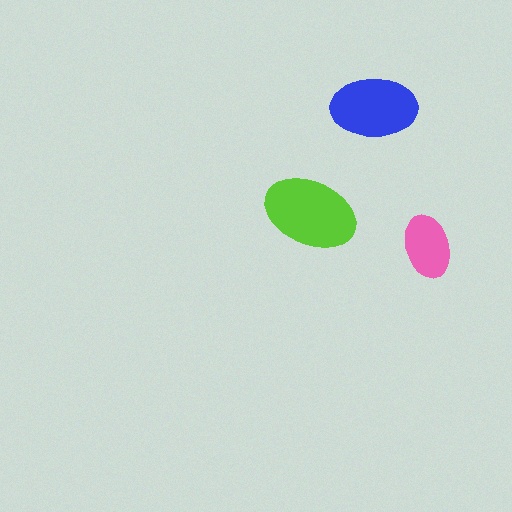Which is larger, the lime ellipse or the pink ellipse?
The lime one.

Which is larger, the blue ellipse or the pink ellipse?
The blue one.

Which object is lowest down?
The pink ellipse is bottommost.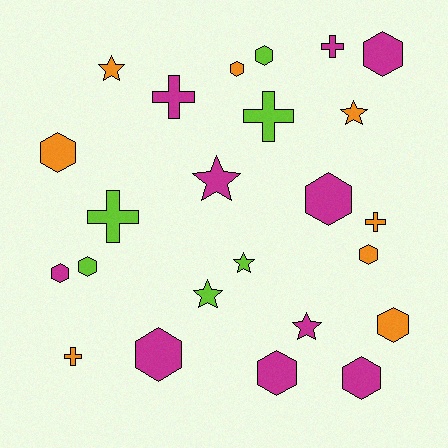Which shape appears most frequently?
Hexagon, with 12 objects.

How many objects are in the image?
There are 24 objects.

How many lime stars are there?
There are 2 lime stars.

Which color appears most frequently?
Magenta, with 10 objects.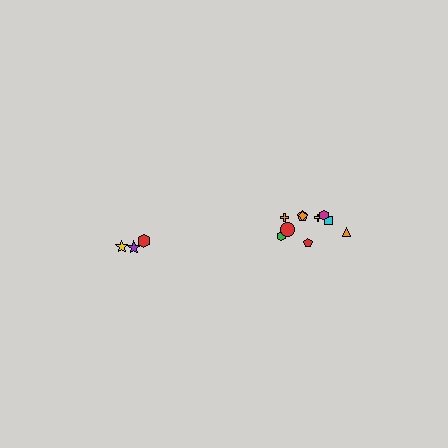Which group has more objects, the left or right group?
The right group.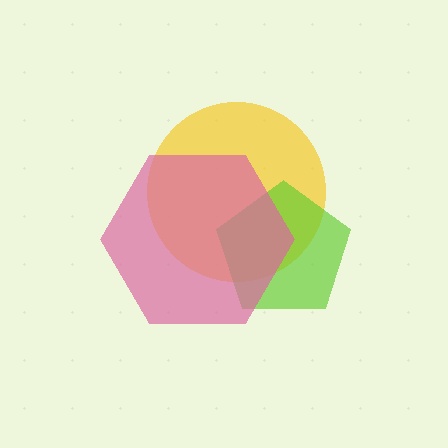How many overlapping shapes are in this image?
There are 3 overlapping shapes in the image.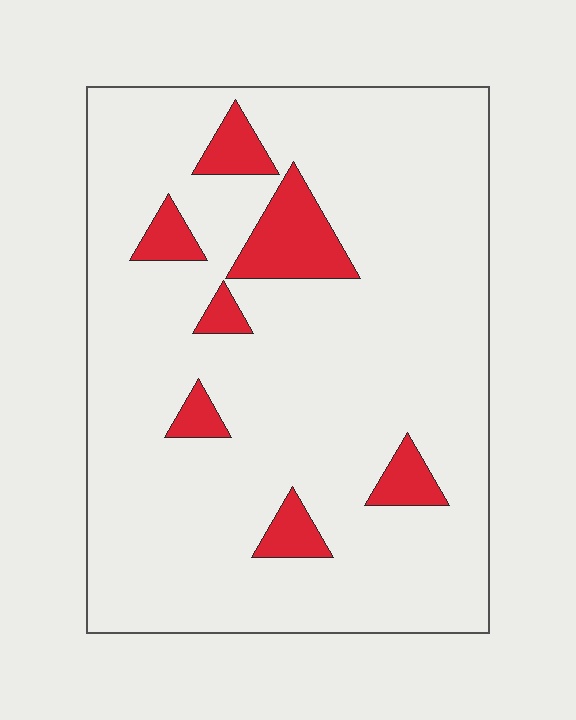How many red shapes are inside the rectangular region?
7.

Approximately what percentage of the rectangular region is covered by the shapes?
Approximately 10%.